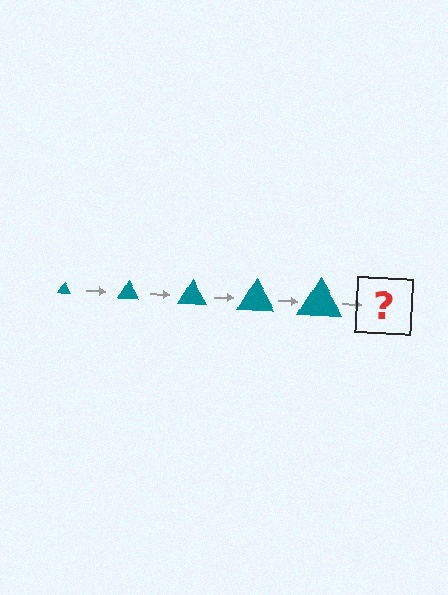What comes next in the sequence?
The next element should be a teal triangle, larger than the previous one.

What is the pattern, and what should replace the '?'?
The pattern is that the triangle gets progressively larger each step. The '?' should be a teal triangle, larger than the previous one.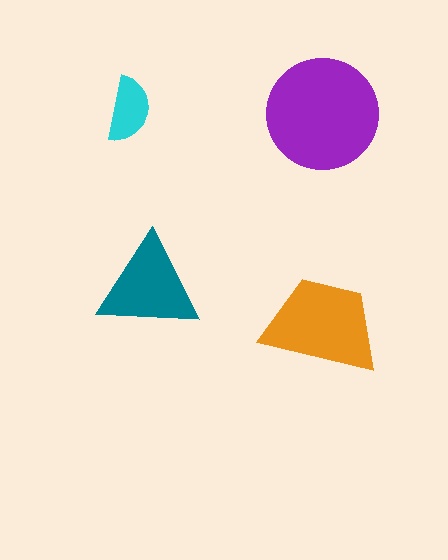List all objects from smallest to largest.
The cyan semicircle, the teal triangle, the orange trapezoid, the purple circle.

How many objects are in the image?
There are 4 objects in the image.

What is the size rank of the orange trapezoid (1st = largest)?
2nd.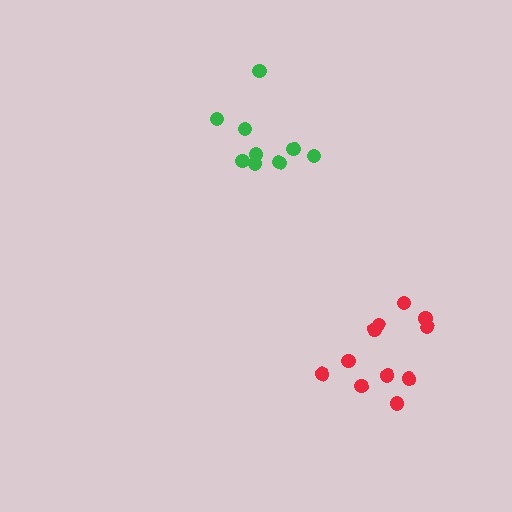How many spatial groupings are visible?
There are 2 spatial groupings.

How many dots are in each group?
Group 1: 11 dots, Group 2: 9 dots (20 total).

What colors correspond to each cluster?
The clusters are colored: red, green.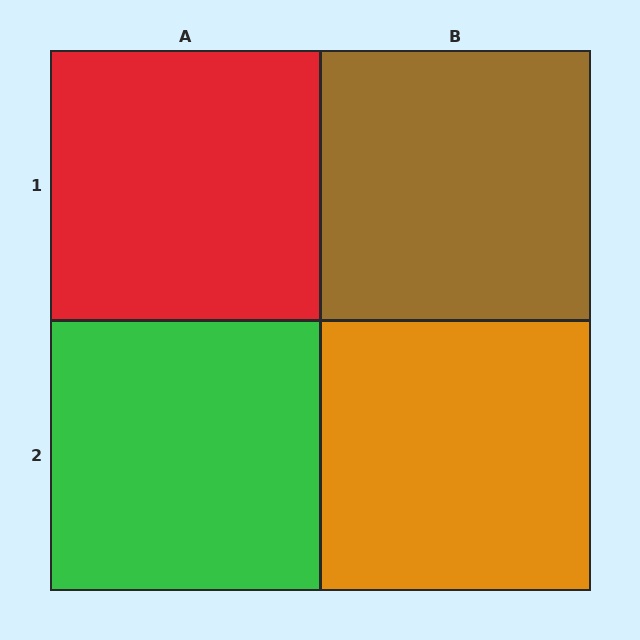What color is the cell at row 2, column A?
Green.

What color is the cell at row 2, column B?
Orange.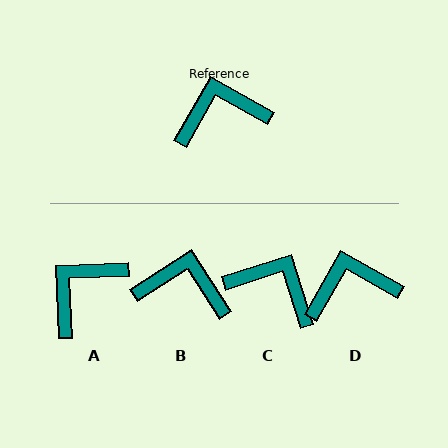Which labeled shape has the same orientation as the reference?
D.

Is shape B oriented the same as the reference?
No, it is off by about 28 degrees.